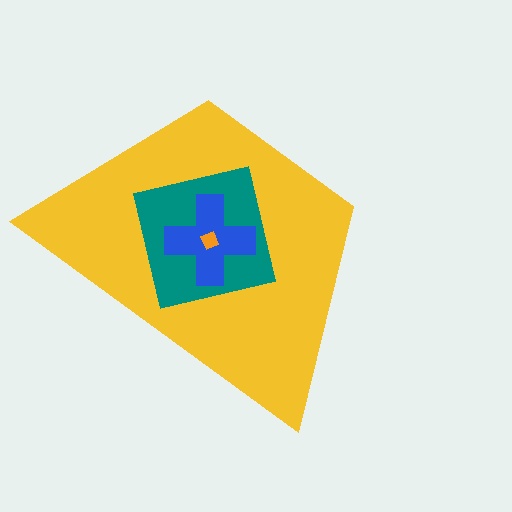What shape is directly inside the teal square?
The blue cross.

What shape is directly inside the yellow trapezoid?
The teal square.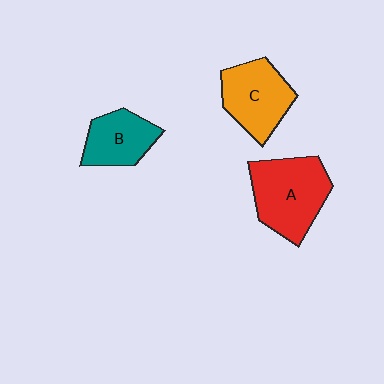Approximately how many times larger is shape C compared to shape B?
Approximately 1.3 times.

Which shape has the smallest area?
Shape B (teal).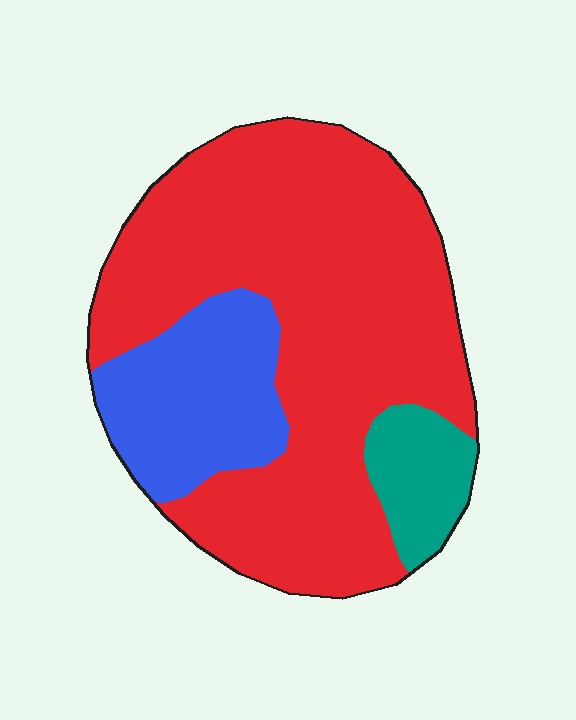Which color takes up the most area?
Red, at roughly 70%.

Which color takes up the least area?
Teal, at roughly 10%.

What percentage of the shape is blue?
Blue takes up about one fifth (1/5) of the shape.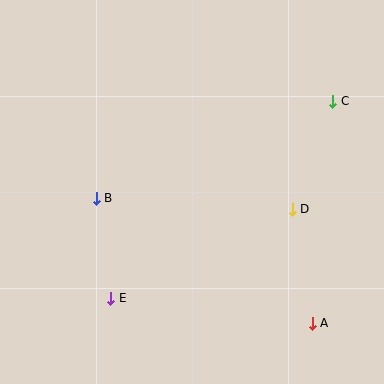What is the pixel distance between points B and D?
The distance between B and D is 197 pixels.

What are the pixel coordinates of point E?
Point E is at (111, 298).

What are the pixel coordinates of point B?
Point B is at (96, 198).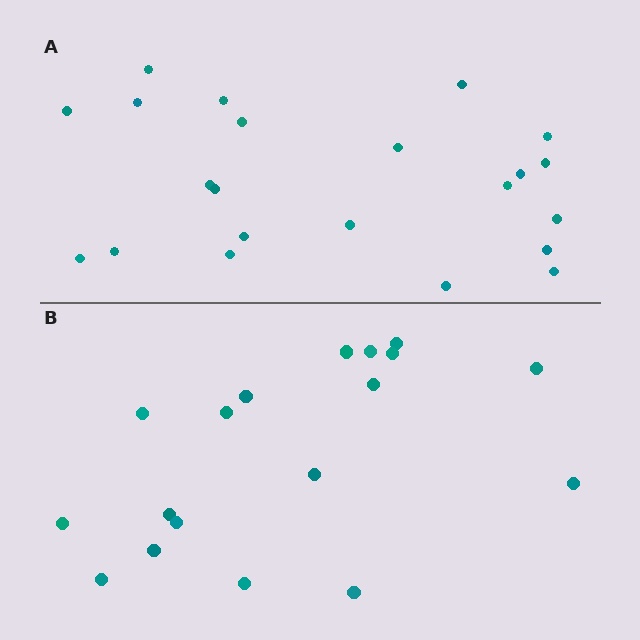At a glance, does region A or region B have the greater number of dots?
Region A (the top region) has more dots.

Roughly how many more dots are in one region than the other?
Region A has about 4 more dots than region B.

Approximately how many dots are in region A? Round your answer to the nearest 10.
About 20 dots. (The exact count is 22, which rounds to 20.)